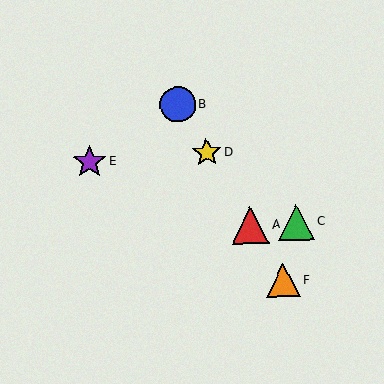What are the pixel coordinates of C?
Object C is at (296, 222).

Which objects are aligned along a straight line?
Objects A, B, D, F are aligned along a straight line.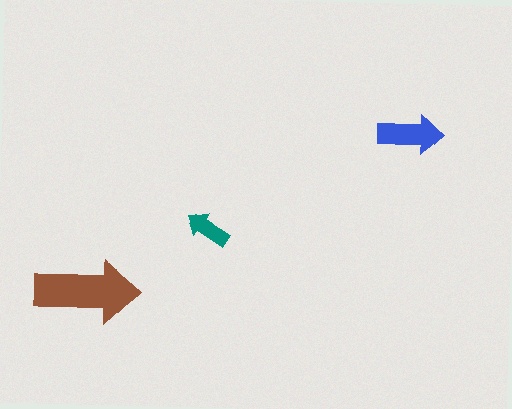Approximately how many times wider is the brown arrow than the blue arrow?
About 1.5 times wider.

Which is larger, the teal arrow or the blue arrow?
The blue one.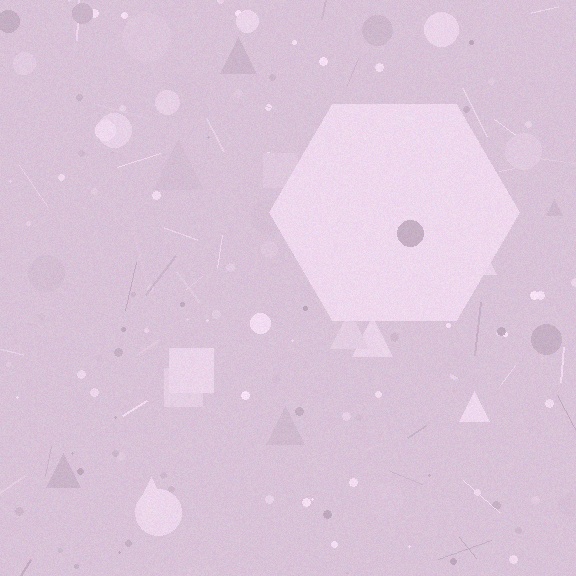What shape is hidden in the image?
A hexagon is hidden in the image.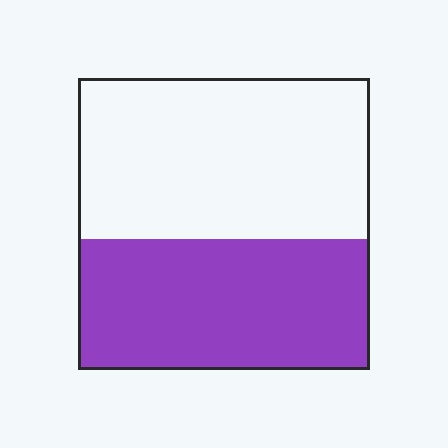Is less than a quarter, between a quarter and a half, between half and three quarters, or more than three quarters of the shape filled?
Between a quarter and a half.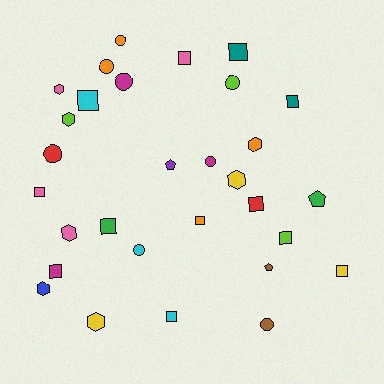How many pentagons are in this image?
There are 3 pentagons.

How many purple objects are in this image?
There is 1 purple object.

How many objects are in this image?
There are 30 objects.